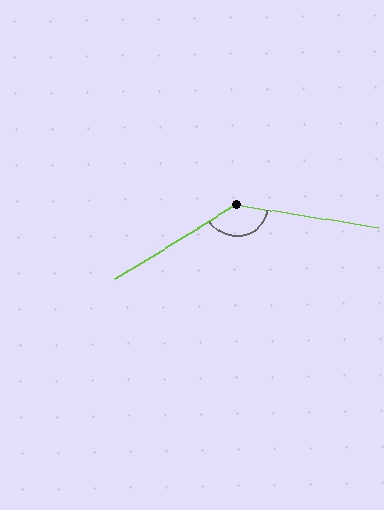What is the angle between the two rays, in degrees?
Approximately 140 degrees.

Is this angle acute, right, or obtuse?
It is obtuse.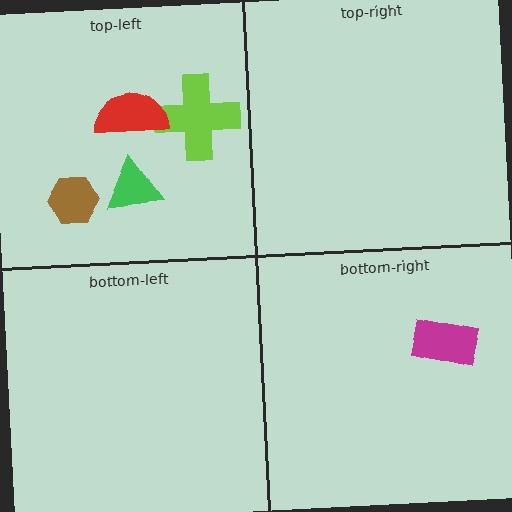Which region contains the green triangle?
The top-left region.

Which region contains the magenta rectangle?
The bottom-right region.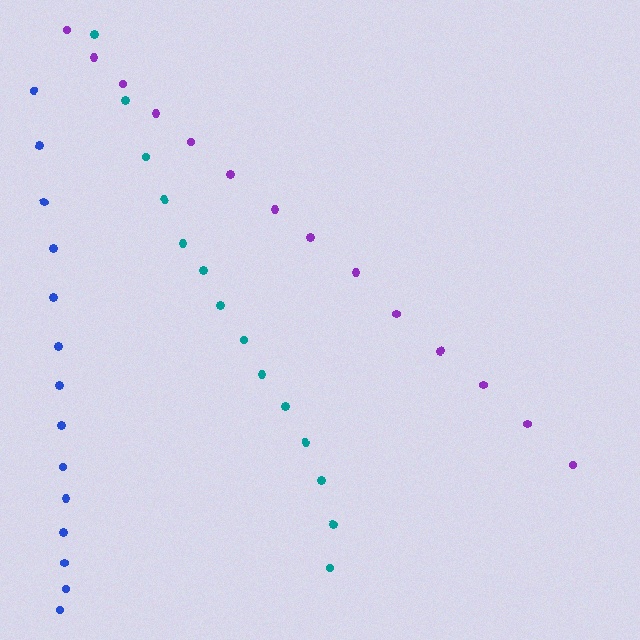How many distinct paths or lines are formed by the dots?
There are 3 distinct paths.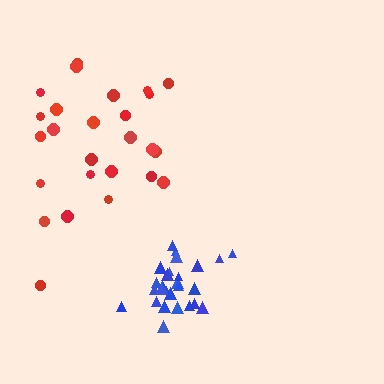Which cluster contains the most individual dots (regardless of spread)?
Blue (28).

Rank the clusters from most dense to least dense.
blue, red.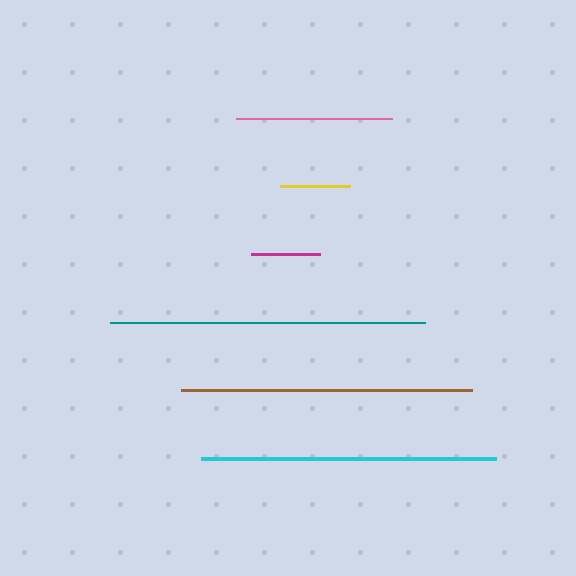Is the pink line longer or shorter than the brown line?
The brown line is longer than the pink line.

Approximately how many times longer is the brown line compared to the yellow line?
The brown line is approximately 4.2 times the length of the yellow line.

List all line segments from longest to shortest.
From longest to shortest: teal, cyan, brown, pink, yellow, magenta.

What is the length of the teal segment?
The teal segment is approximately 316 pixels long.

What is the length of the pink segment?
The pink segment is approximately 156 pixels long.